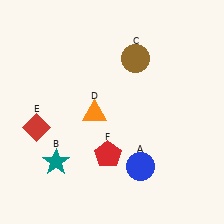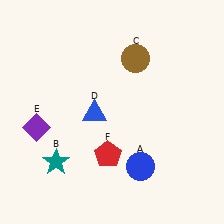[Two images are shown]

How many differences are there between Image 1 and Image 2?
There are 2 differences between the two images.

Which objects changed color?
D changed from orange to blue. E changed from red to purple.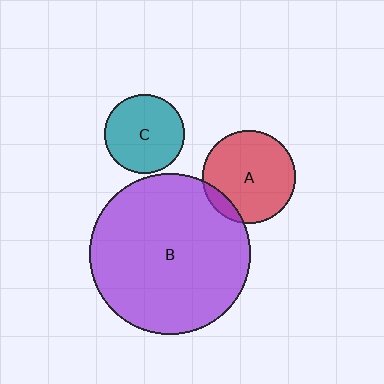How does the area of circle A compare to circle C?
Approximately 1.4 times.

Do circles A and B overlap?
Yes.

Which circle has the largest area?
Circle B (purple).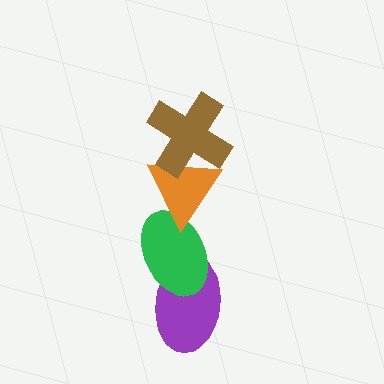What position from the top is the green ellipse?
The green ellipse is 3rd from the top.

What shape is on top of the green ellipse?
The orange triangle is on top of the green ellipse.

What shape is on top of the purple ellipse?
The green ellipse is on top of the purple ellipse.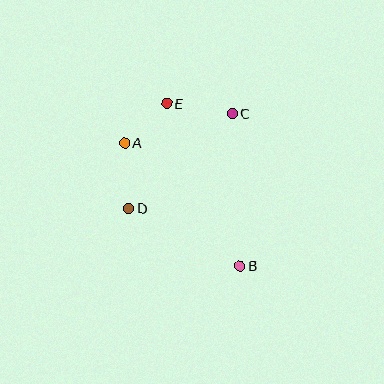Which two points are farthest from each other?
Points B and E are farthest from each other.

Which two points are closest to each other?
Points A and E are closest to each other.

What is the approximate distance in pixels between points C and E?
The distance between C and E is approximately 66 pixels.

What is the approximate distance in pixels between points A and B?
The distance between A and B is approximately 169 pixels.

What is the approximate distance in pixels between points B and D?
The distance between B and D is approximately 125 pixels.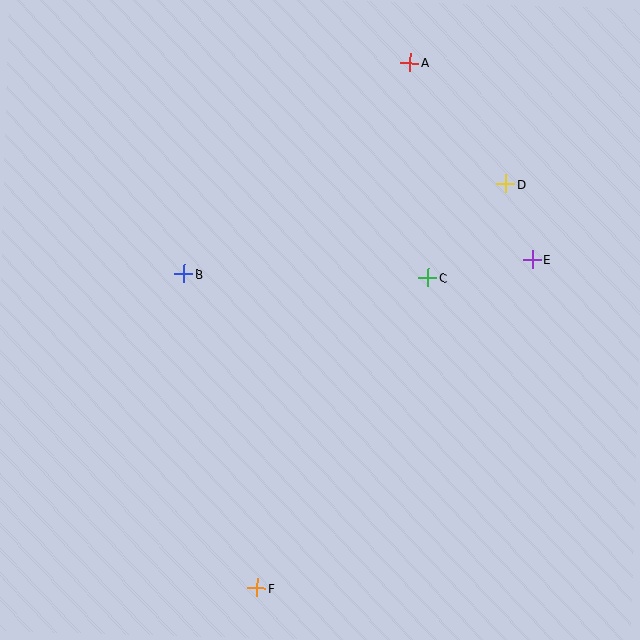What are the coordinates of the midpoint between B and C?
The midpoint between B and C is at (306, 276).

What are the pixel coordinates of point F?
Point F is at (257, 588).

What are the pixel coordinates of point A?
Point A is at (410, 63).